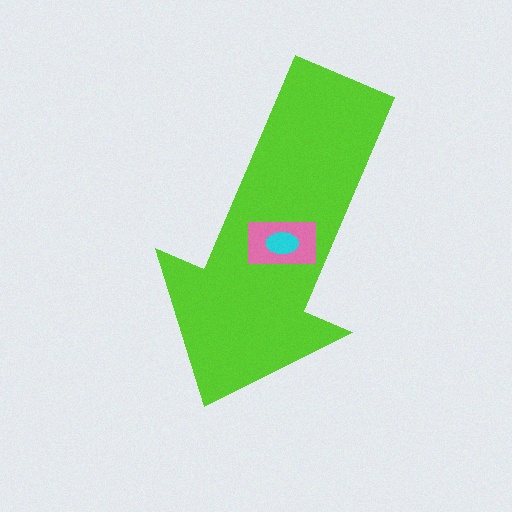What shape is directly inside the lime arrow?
The pink rectangle.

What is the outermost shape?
The lime arrow.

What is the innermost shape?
The cyan ellipse.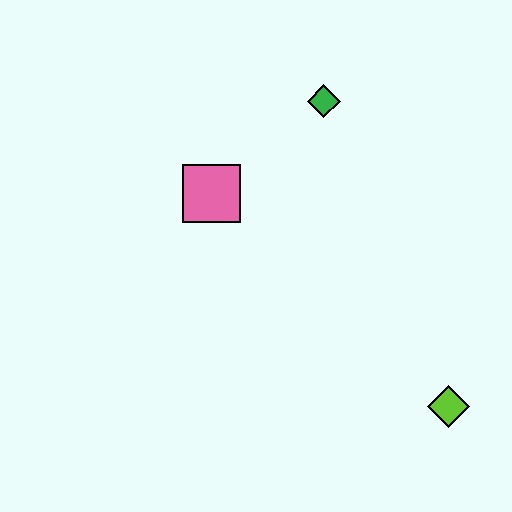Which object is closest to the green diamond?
The pink square is closest to the green diamond.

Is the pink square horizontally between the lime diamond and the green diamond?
No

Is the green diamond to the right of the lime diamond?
No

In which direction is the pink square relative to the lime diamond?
The pink square is to the left of the lime diamond.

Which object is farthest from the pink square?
The lime diamond is farthest from the pink square.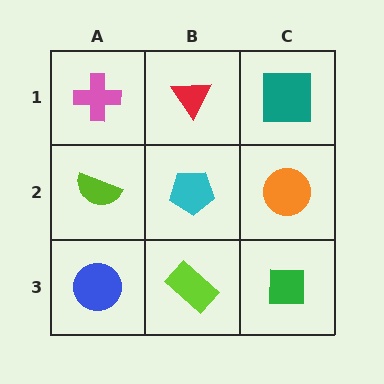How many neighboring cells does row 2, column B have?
4.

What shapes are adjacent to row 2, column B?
A red triangle (row 1, column B), a lime rectangle (row 3, column B), a lime semicircle (row 2, column A), an orange circle (row 2, column C).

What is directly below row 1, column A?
A lime semicircle.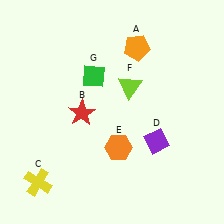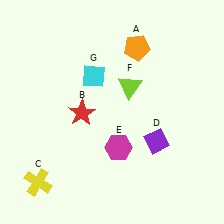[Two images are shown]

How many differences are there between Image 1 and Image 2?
There are 2 differences between the two images.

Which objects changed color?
E changed from orange to magenta. G changed from green to cyan.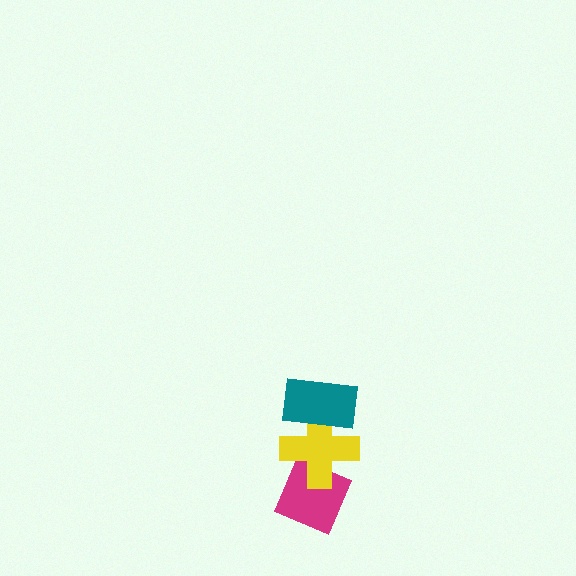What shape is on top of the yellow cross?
The teal rectangle is on top of the yellow cross.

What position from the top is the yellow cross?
The yellow cross is 2nd from the top.